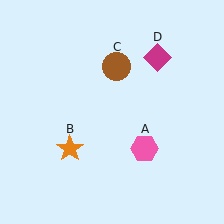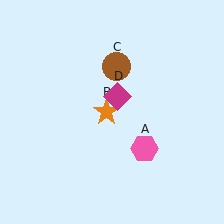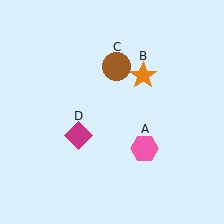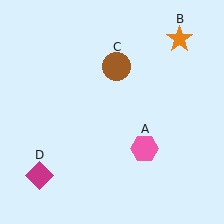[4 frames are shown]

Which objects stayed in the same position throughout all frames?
Pink hexagon (object A) and brown circle (object C) remained stationary.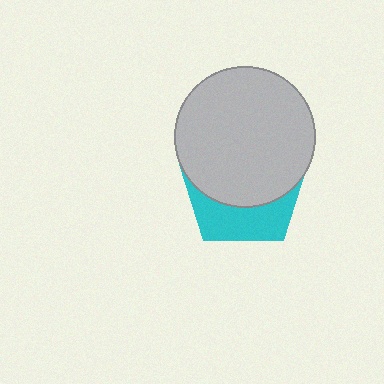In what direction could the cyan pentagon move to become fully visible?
The cyan pentagon could move down. That would shift it out from behind the light gray circle entirely.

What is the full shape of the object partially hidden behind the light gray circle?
The partially hidden object is a cyan pentagon.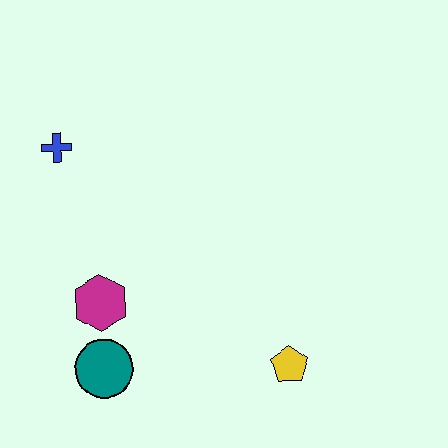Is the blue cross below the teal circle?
No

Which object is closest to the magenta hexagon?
The teal circle is closest to the magenta hexagon.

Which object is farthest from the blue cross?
The yellow pentagon is farthest from the blue cross.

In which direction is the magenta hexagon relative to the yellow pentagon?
The magenta hexagon is to the left of the yellow pentagon.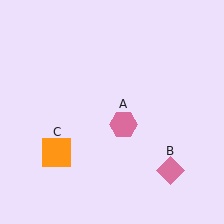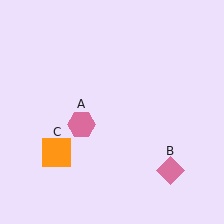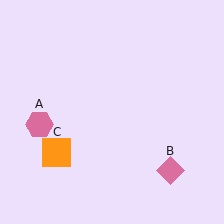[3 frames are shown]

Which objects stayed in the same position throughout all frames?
Pink diamond (object B) and orange square (object C) remained stationary.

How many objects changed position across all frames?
1 object changed position: pink hexagon (object A).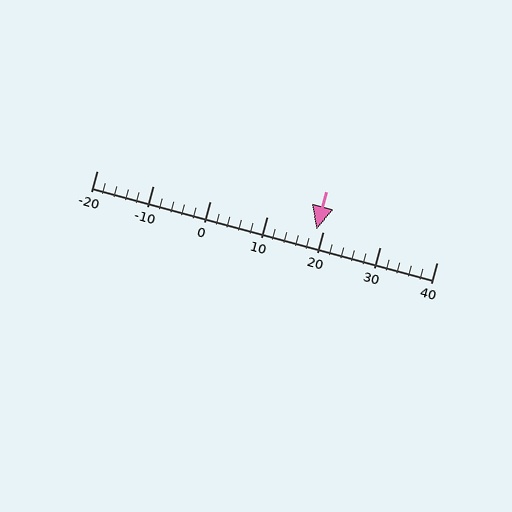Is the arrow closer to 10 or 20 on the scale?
The arrow is closer to 20.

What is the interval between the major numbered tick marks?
The major tick marks are spaced 10 units apart.